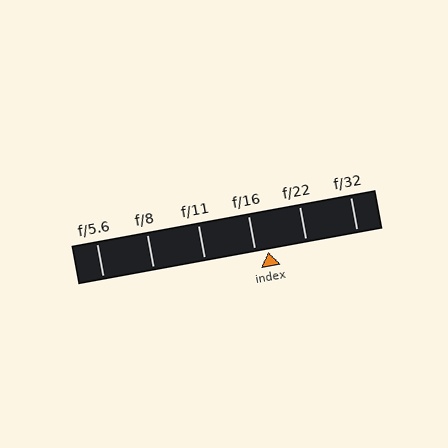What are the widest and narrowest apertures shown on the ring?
The widest aperture shown is f/5.6 and the narrowest is f/32.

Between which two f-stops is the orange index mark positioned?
The index mark is between f/16 and f/22.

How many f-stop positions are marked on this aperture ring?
There are 6 f-stop positions marked.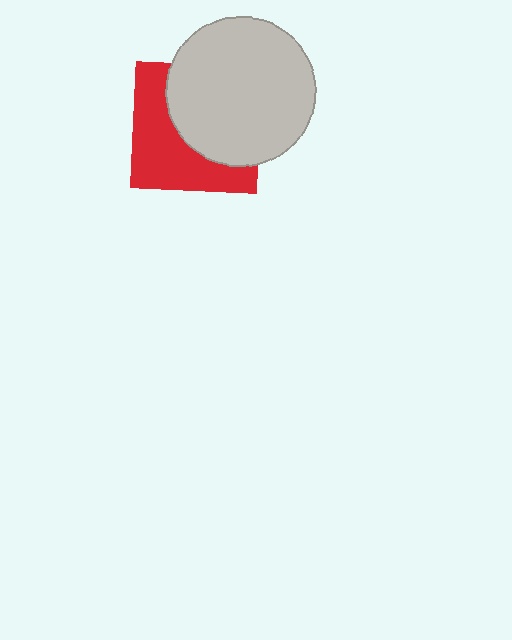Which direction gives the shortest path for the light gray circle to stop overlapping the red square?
Moving toward the upper-right gives the shortest separation.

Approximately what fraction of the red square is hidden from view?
Roughly 52% of the red square is hidden behind the light gray circle.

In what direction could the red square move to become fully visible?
The red square could move toward the lower-left. That would shift it out from behind the light gray circle entirely.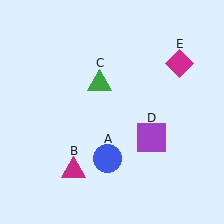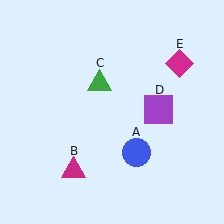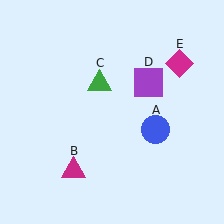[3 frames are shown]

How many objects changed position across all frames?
2 objects changed position: blue circle (object A), purple square (object D).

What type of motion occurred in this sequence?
The blue circle (object A), purple square (object D) rotated counterclockwise around the center of the scene.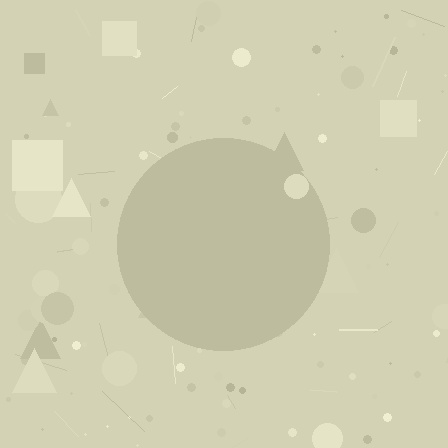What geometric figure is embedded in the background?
A circle is embedded in the background.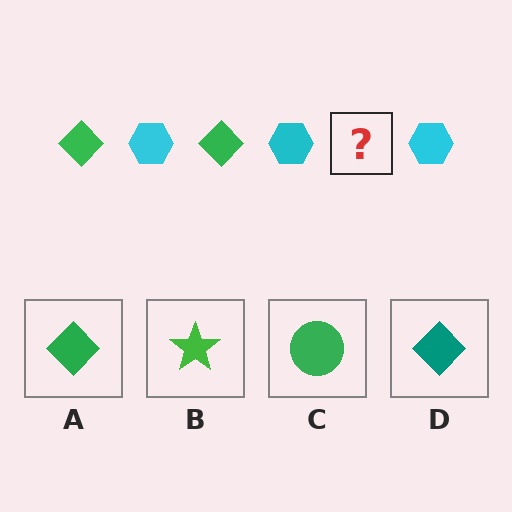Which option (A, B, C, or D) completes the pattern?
A.